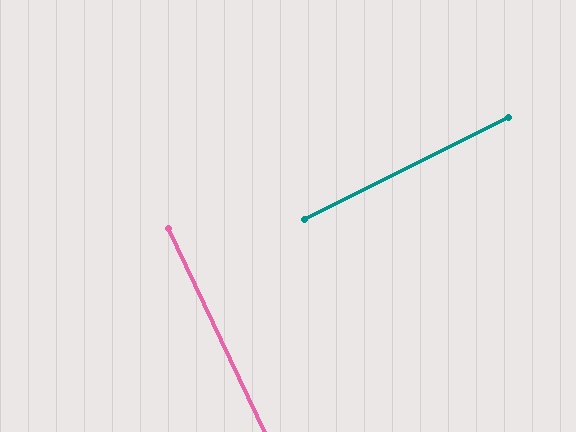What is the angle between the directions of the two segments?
Approximately 89 degrees.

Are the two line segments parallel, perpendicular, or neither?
Perpendicular — they meet at approximately 89°.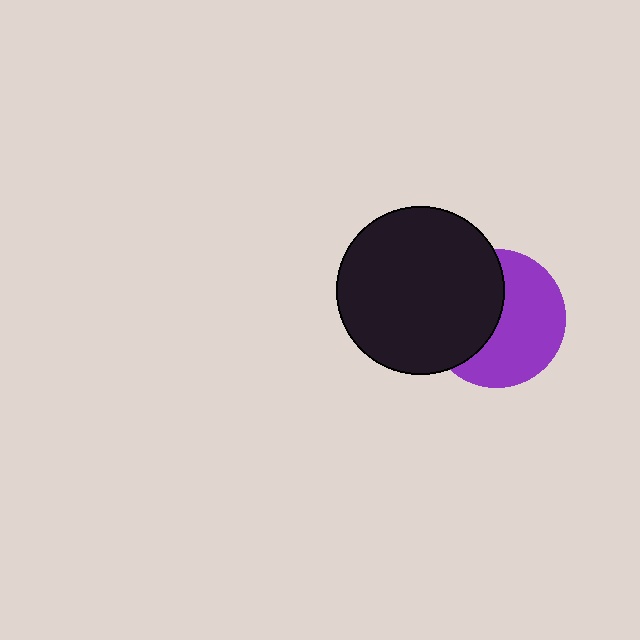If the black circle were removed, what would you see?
You would see the complete purple circle.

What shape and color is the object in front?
The object in front is a black circle.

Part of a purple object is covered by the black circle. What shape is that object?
It is a circle.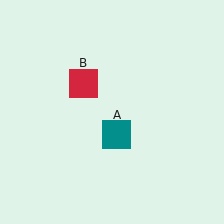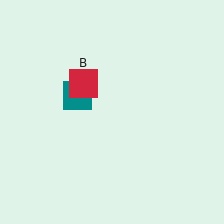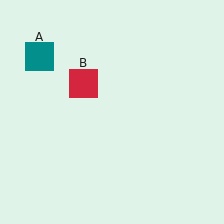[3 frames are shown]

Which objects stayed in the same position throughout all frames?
Red square (object B) remained stationary.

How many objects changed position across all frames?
1 object changed position: teal square (object A).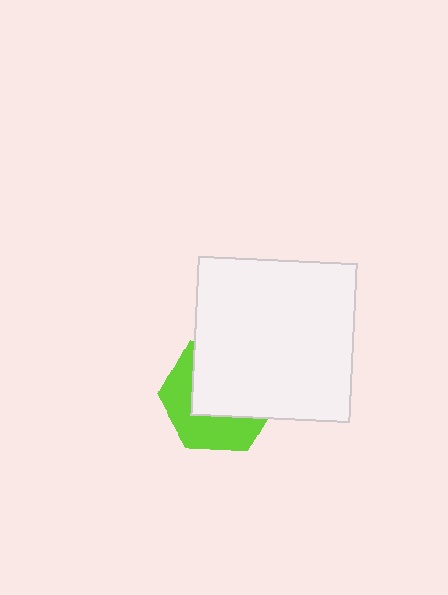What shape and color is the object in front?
The object in front is a white square.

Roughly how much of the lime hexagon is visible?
A small part of it is visible (roughly 42%).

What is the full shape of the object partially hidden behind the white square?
The partially hidden object is a lime hexagon.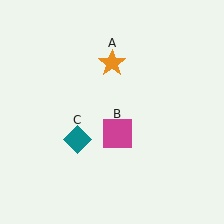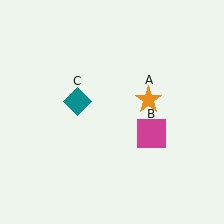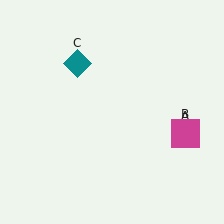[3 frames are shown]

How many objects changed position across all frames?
3 objects changed position: orange star (object A), magenta square (object B), teal diamond (object C).